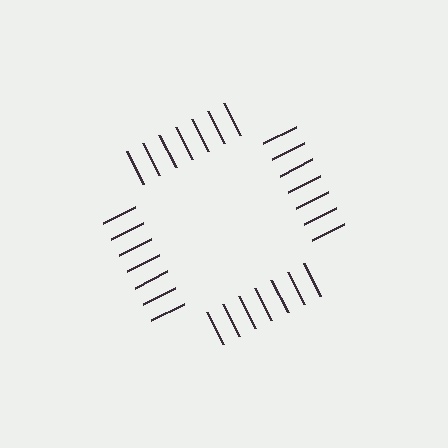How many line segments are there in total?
28 — 7 along each of the 4 edges.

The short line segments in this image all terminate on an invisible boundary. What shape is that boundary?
An illusory square — the line segments terminate on its edges but no continuous stroke is drawn.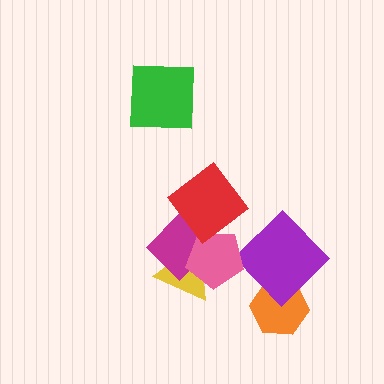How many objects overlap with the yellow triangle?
2 objects overlap with the yellow triangle.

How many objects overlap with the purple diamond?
2 objects overlap with the purple diamond.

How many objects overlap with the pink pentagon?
4 objects overlap with the pink pentagon.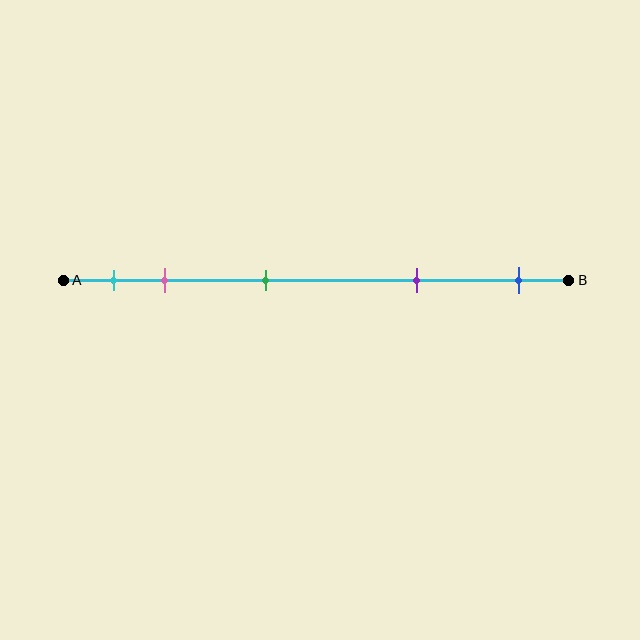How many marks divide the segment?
There are 5 marks dividing the segment.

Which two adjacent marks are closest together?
The cyan and pink marks are the closest adjacent pair.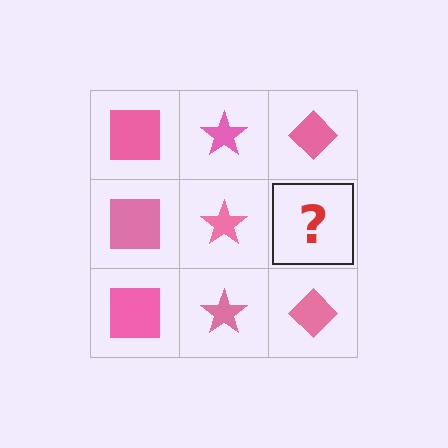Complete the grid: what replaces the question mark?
The question mark should be replaced with a pink diamond.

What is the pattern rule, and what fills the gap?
The rule is that each column has a consistent shape. The gap should be filled with a pink diamond.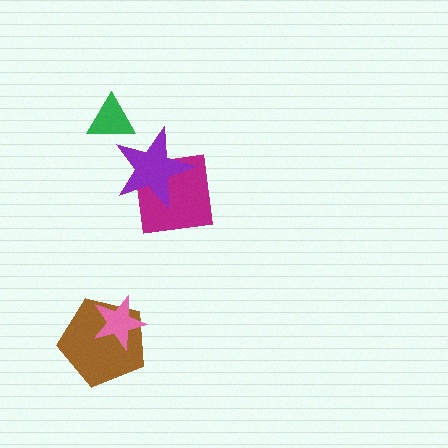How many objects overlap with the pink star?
1 object overlaps with the pink star.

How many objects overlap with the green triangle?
1 object overlaps with the green triangle.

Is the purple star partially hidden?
Yes, it is partially covered by another shape.